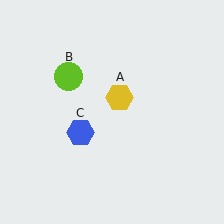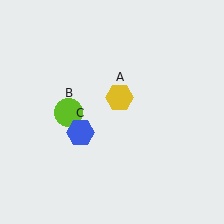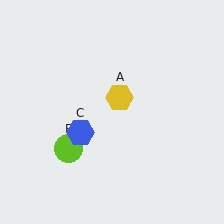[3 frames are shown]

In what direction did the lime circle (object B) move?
The lime circle (object B) moved down.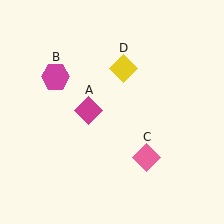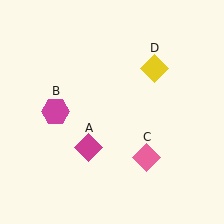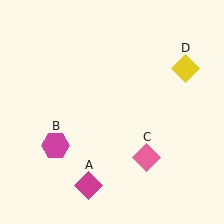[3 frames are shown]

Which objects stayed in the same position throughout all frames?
Pink diamond (object C) remained stationary.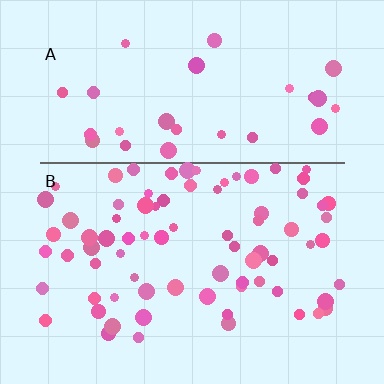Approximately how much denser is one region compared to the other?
Approximately 2.4× — region B over region A.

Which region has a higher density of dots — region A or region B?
B (the bottom).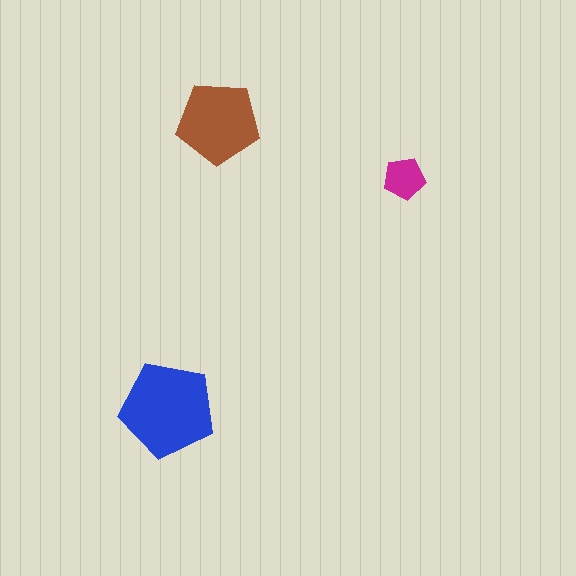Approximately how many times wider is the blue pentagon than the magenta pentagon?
About 2.5 times wider.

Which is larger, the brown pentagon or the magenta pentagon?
The brown one.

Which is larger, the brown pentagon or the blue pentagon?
The blue one.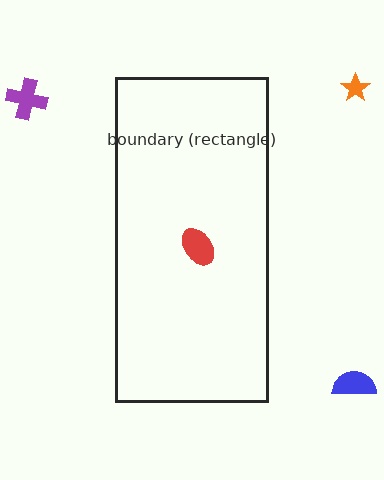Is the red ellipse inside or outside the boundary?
Inside.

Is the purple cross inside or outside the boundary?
Outside.